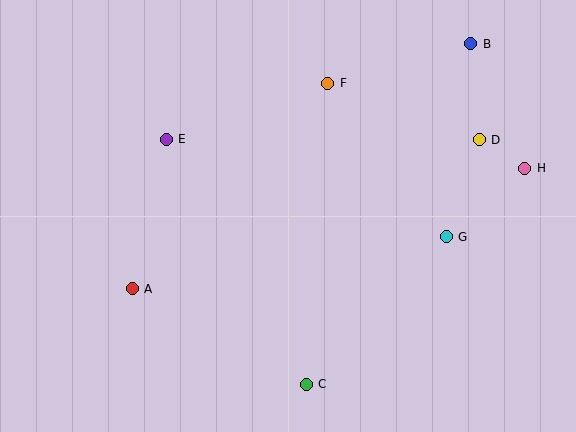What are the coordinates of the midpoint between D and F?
The midpoint between D and F is at (404, 111).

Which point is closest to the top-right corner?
Point B is closest to the top-right corner.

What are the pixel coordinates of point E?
Point E is at (166, 139).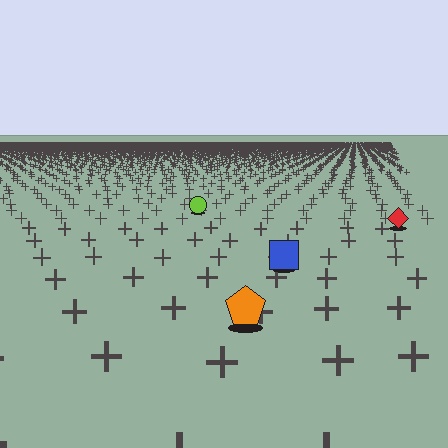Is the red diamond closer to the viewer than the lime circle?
Yes. The red diamond is closer — you can tell from the texture gradient: the ground texture is coarser near it.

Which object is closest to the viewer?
The orange pentagon is closest. The texture marks near it are larger and more spread out.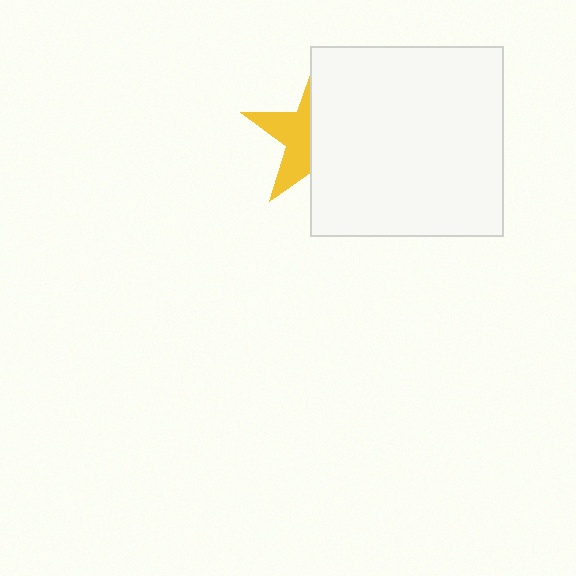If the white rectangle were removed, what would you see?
You would see the complete yellow star.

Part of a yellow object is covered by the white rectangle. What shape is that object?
It is a star.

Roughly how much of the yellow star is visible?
A small part of it is visible (roughly 40%).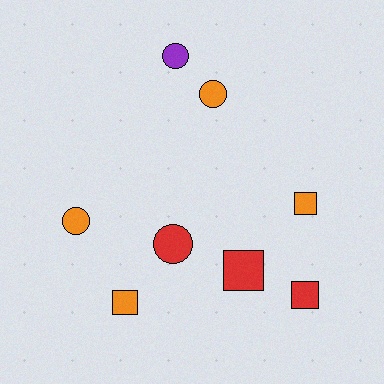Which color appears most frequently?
Orange, with 4 objects.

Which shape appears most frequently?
Circle, with 4 objects.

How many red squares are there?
There are 2 red squares.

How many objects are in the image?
There are 8 objects.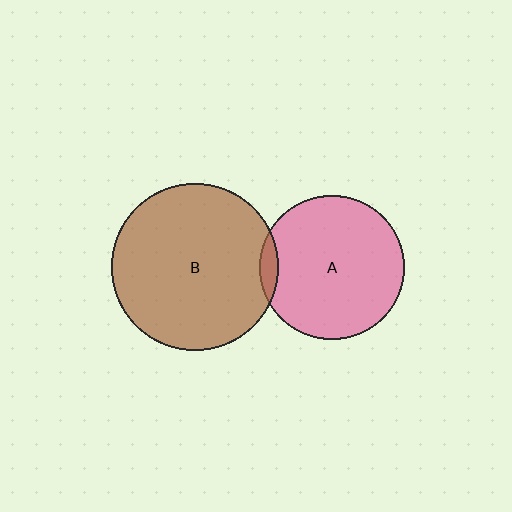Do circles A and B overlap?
Yes.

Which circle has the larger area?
Circle B (brown).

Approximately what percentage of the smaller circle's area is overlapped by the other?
Approximately 5%.